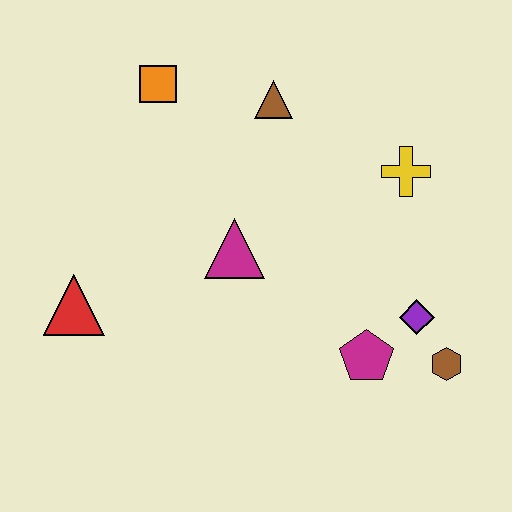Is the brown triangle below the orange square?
Yes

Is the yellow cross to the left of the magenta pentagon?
No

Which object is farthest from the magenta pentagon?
The orange square is farthest from the magenta pentagon.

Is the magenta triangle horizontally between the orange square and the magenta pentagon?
Yes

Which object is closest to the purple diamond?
The brown hexagon is closest to the purple diamond.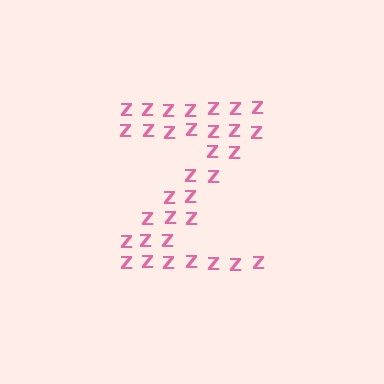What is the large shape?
The large shape is the letter Z.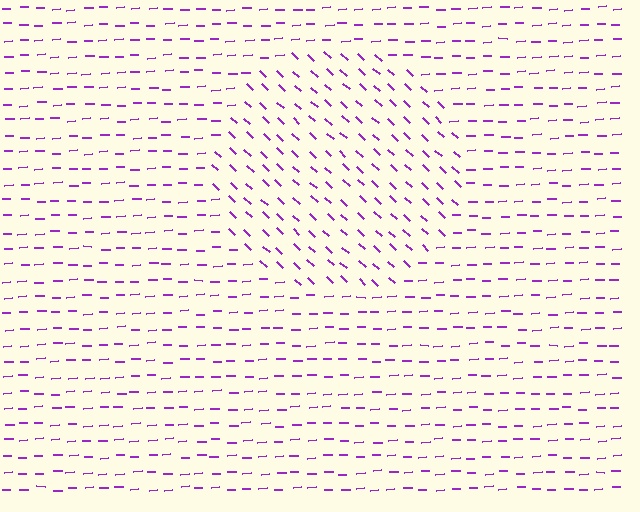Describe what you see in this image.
The image is filled with small purple line segments. A circle region in the image has lines oriented differently from the surrounding lines, creating a visible texture boundary.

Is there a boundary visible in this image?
Yes, there is a texture boundary formed by a change in line orientation.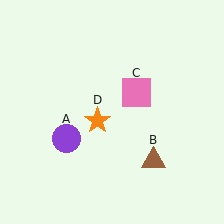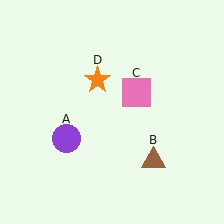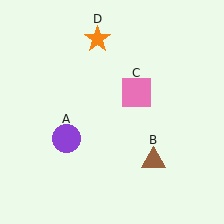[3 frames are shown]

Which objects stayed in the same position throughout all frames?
Purple circle (object A) and brown triangle (object B) and pink square (object C) remained stationary.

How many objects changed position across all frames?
1 object changed position: orange star (object D).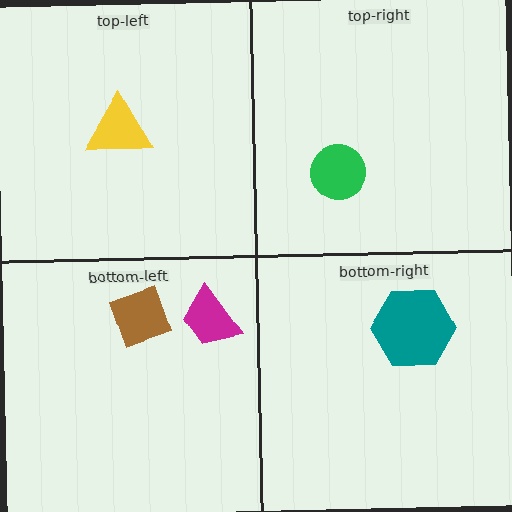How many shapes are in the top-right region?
1.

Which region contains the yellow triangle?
The top-left region.